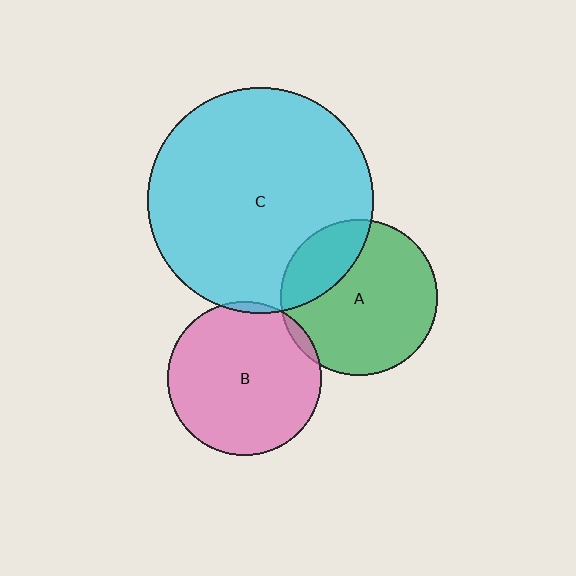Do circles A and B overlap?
Yes.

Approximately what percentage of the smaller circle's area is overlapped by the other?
Approximately 5%.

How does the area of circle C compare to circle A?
Approximately 2.1 times.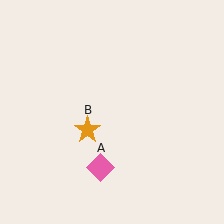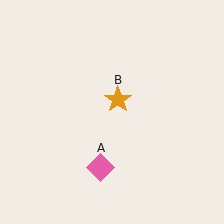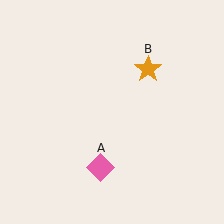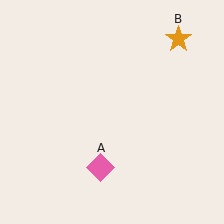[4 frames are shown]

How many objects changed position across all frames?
1 object changed position: orange star (object B).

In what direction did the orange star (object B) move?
The orange star (object B) moved up and to the right.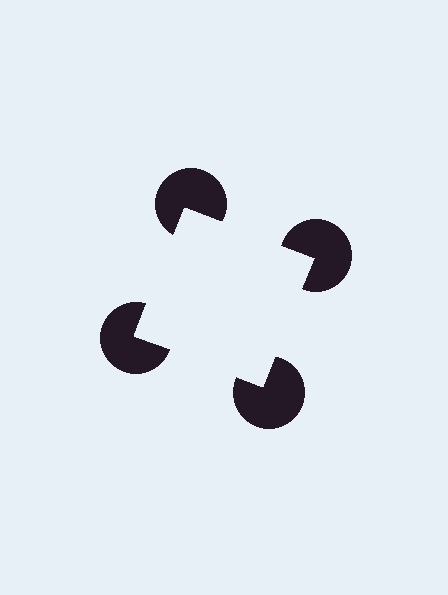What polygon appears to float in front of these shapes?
An illusory square — its edges are inferred from the aligned wedge cuts in the pac-man discs, not physically drawn.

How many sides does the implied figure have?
4 sides.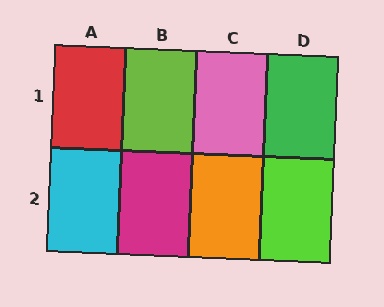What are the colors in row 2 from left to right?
Cyan, magenta, orange, lime.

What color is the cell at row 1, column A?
Red.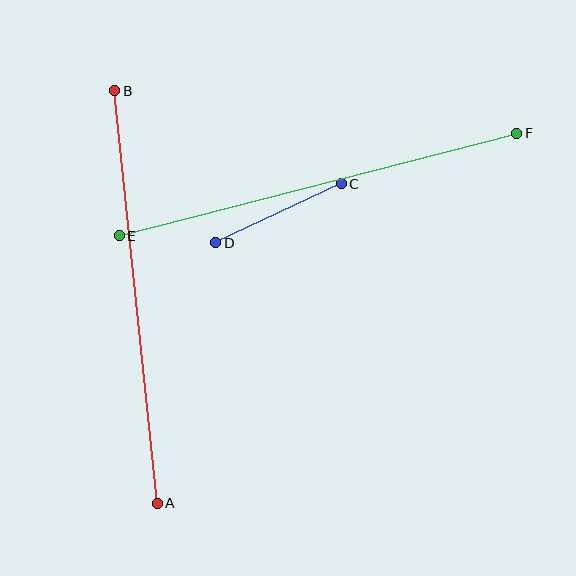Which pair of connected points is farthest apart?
Points A and B are farthest apart.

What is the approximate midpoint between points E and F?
The midpoint is at approximately (318, 184) pixels.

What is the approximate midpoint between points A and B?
The midpoint is at approximately (136, 297) pixels.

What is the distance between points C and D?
The distance is approximately 138 pixels.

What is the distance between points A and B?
The distance is approximately 415 pixels.